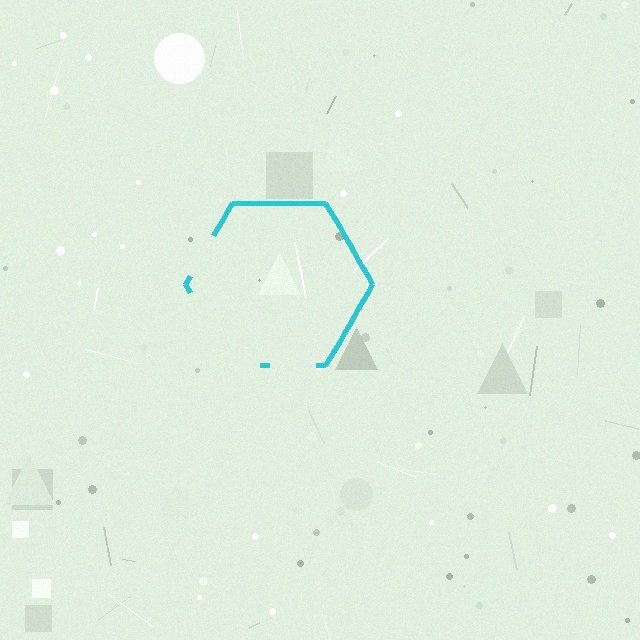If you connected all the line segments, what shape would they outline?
They would outline a hexagon.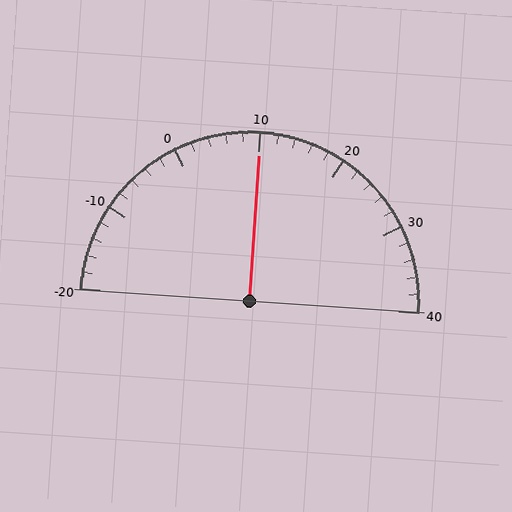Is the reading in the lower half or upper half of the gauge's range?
The reading is in the upper half of the range (-20 to 40).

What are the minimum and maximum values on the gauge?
The gauge ranges from -20 to 40.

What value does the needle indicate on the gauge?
The needle indicates approximately 10.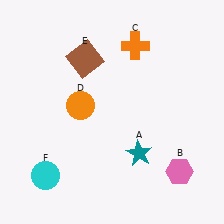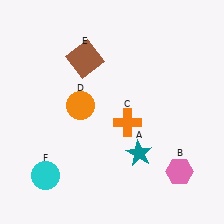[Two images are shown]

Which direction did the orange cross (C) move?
The orange cross (C) moved down.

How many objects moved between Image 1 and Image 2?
1 object moved between the two images.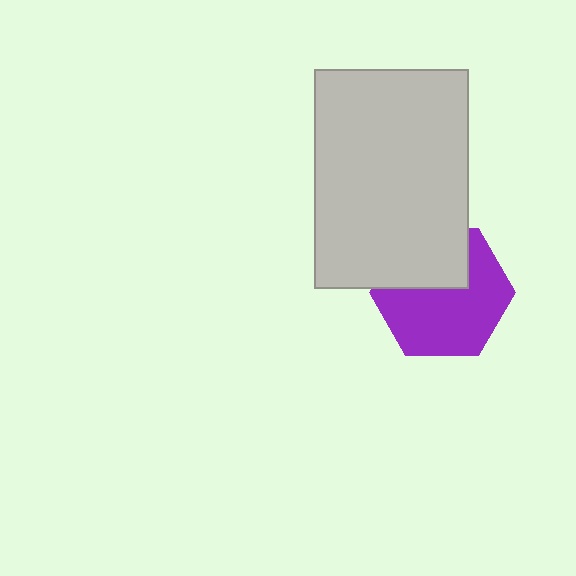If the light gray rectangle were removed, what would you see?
You would see the complete purple hexagon.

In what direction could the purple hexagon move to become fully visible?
The purple hexagon could move down. That would shift it out from behind the light gray rectangle entirely.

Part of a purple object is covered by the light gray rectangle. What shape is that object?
It is a hexagon.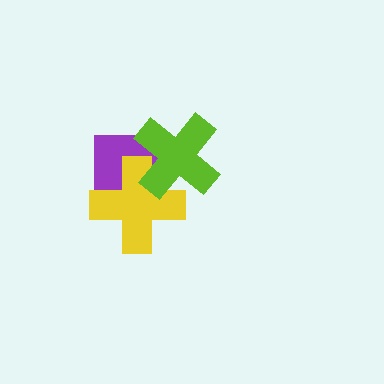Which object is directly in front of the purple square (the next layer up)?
The yellow cross is directly in front of the purple square.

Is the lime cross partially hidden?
No, no other shape covers it.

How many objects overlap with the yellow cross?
2 objects overlap with the yellow cross.